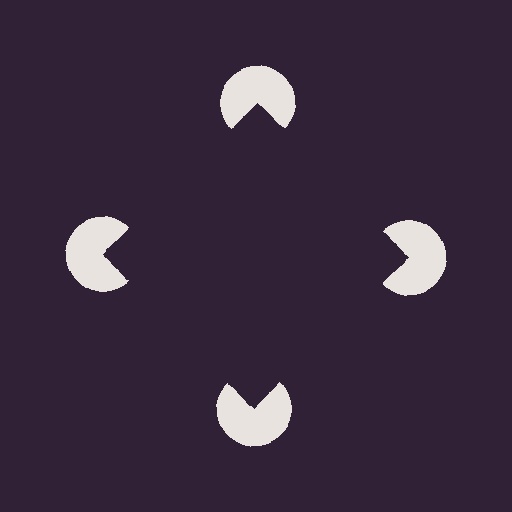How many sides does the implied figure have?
4 sides.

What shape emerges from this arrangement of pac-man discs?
An illusory square — its edges are inferred from the aligned wedge cuts in the pac-man discs, not physically drawn.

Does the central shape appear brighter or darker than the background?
It typically appears slightly darker than the background, even though no actual brightness change is drawn.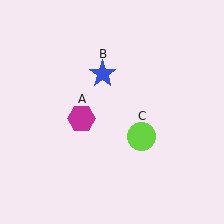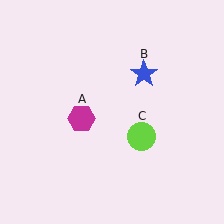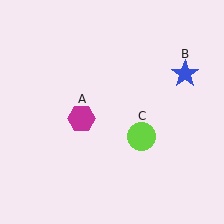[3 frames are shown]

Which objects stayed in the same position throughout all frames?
Magenta hexagon (object A) and lime circle (object C) remained stationary.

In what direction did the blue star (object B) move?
The blue star (object B) moved right.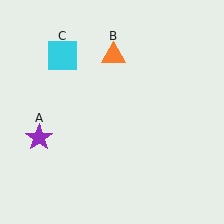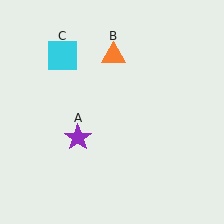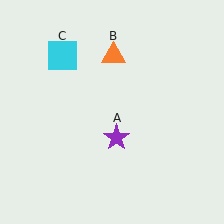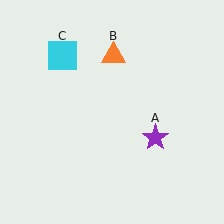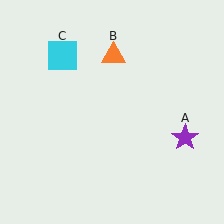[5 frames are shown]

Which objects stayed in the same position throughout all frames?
Orange triangle (object B) and cyan square (object C) remained stationary.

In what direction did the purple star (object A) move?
The purple star (object A) moved right.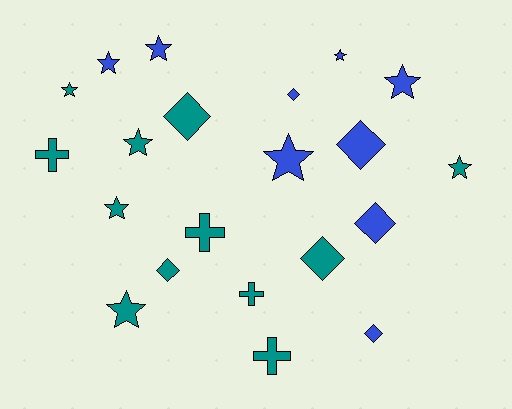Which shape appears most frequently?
Star, with 10 objects.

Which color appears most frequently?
Teal, with 12 objects.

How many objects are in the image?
There are 21 objects.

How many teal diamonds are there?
There are 3 teal diamonds.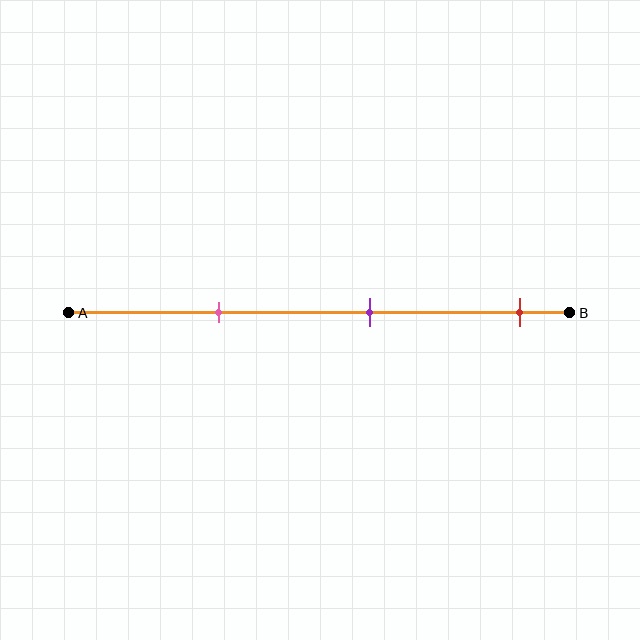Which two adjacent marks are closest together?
The pink and purple marks are the closest adjacent pair.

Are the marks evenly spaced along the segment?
Yes, the marks are approximately evenly spaced.